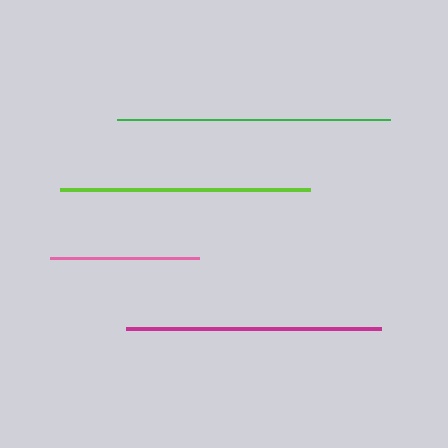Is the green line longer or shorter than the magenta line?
The green line is longer than the magenta line.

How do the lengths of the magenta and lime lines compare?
The magenta and lime lines are approximately the same length.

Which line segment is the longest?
The green line is the longest at approximately 273 pixels.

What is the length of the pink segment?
The pink segment is approximately 148 pixels long.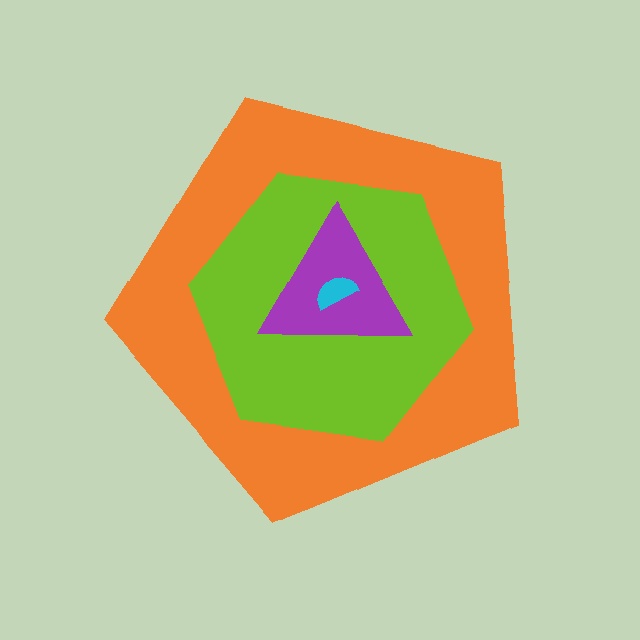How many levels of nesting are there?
4.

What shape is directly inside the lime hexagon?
The purple triangle.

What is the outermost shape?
The orange pentagon.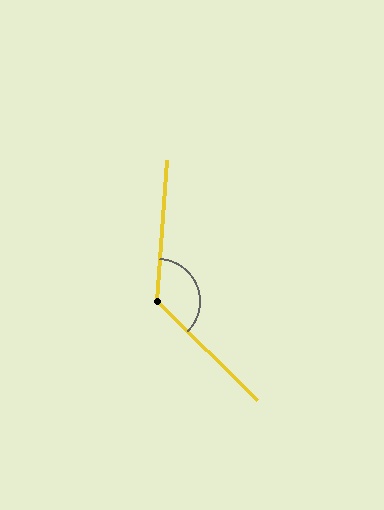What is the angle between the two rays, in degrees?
Approximately 131 degrees.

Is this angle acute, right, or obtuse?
It is obtuse.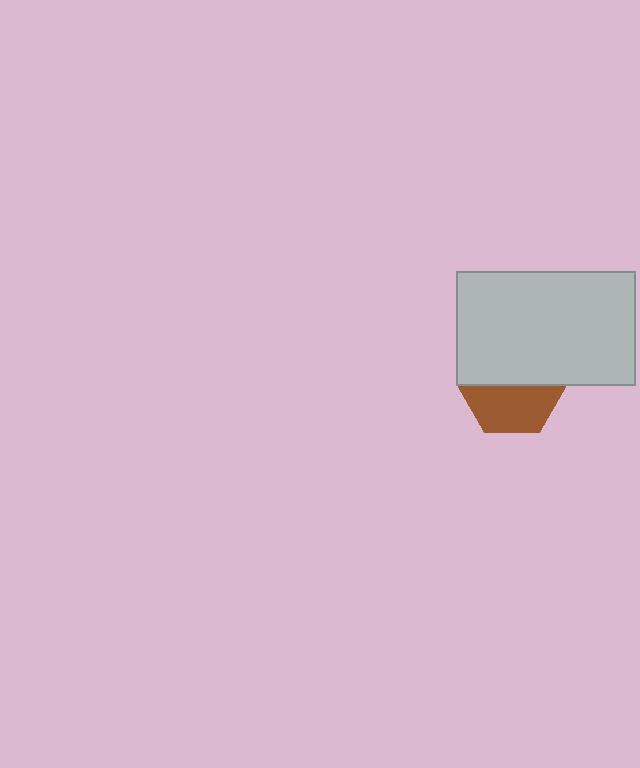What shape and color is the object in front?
The object in front is a light gray rectangle.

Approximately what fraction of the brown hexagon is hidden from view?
Roughly 50% of the brown hexagon is hidden behind the light gray rectangle.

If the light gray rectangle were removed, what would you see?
You would see the complete brown hexagon.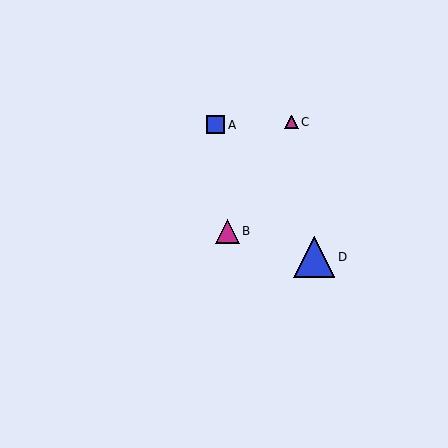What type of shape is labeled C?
Shape C is a magenta triangle.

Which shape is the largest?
The blue triangle (labeled D) is the largest.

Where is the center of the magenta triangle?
The center of the magenta triangle is at (227, 231).